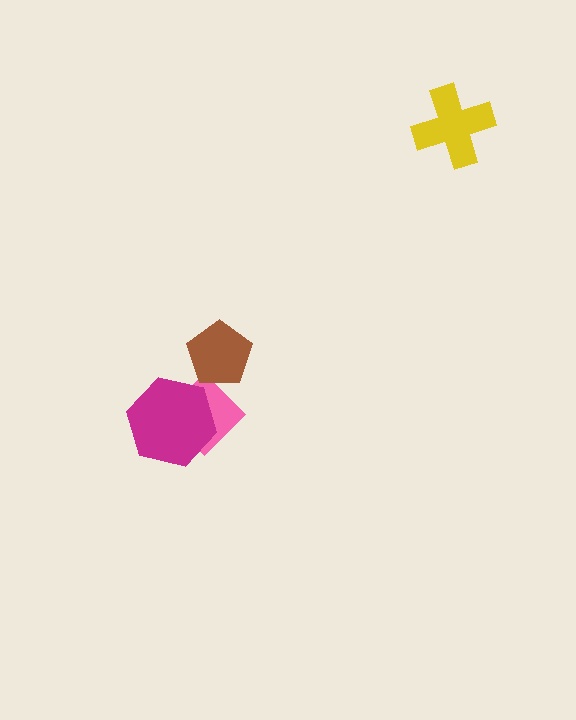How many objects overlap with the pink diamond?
2 objects overlap with the pink diamond.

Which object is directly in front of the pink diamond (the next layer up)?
The magenta hexagon is directly in front of the pink diamond.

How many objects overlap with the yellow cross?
0 objects overlap with the yellow cross.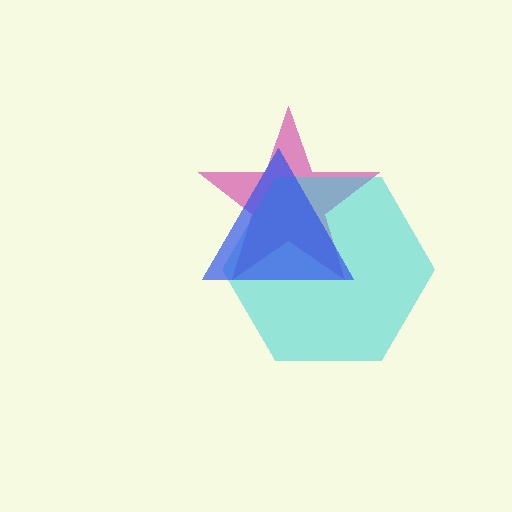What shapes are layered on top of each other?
The layered shapes are: a magenta star, a cyan hexagon, a blue triangle.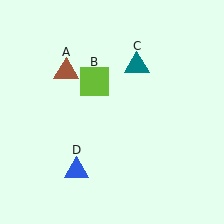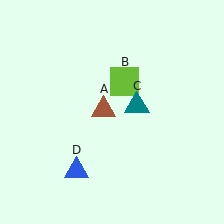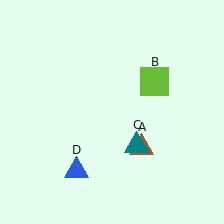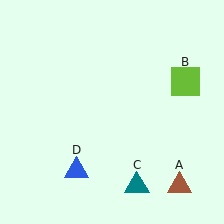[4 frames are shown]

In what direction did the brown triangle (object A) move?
The brown triangle (object A) moved down and to the right.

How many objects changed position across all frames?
3 objects changed position: brown triangle (object A), lime square (object B), teal triangle (object C).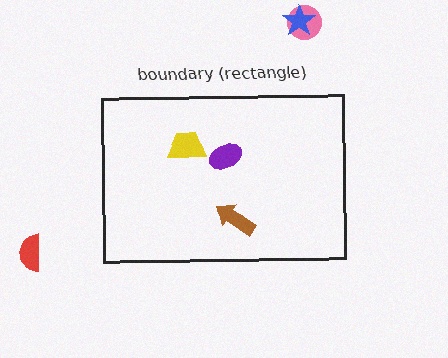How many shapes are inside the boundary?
3 inside, 3 outside.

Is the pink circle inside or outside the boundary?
Outside.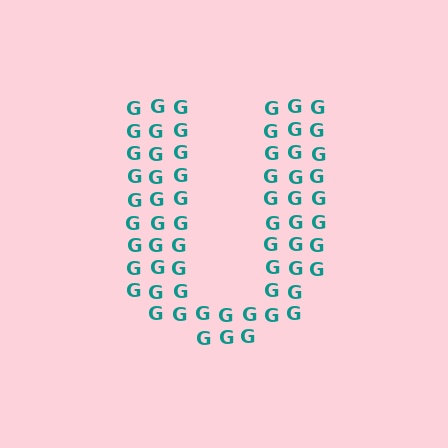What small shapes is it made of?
It is made of small letter G's.